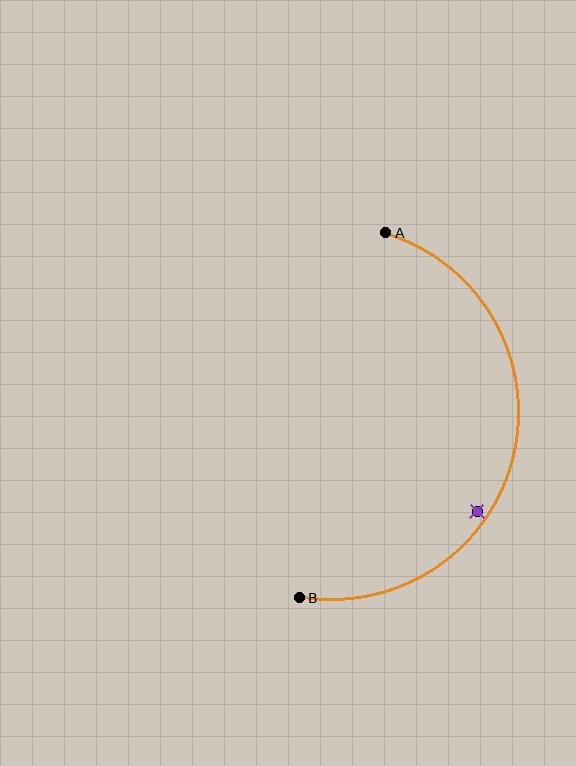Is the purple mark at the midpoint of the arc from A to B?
No — the purple mark does not lie on the arc at all. It sits slightly inside the curve.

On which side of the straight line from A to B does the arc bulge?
The arc bulges to the right of the straight line connecting A and B.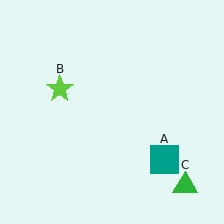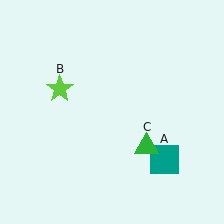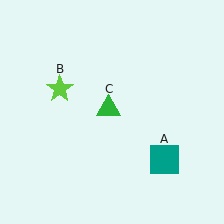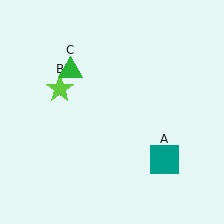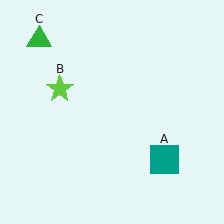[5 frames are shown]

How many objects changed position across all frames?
1 object changed position: green triangle (object C).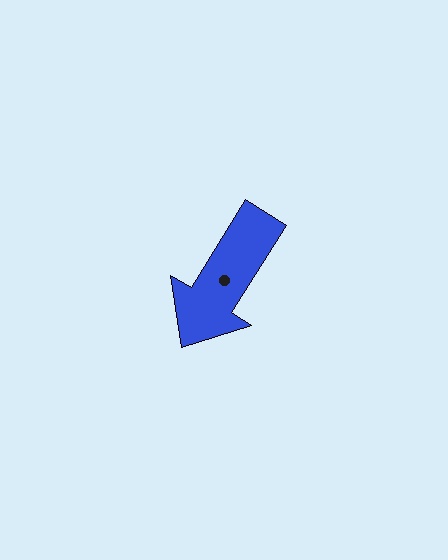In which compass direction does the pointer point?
Southwest.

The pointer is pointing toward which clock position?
Roughly 7 o'clock.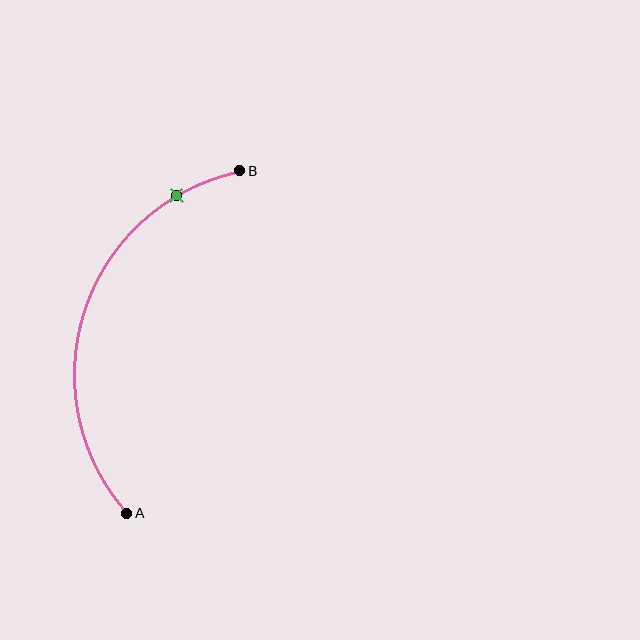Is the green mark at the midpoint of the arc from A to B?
No. The green mark lies on the arc but is closer to endpoint B. The arc midpoint would be at the point on the curve equidistant along the arc from both A and B.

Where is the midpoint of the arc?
The arc midpoint is the point on the curve farthest from the straight line joining A and B. It sits to the left of that line.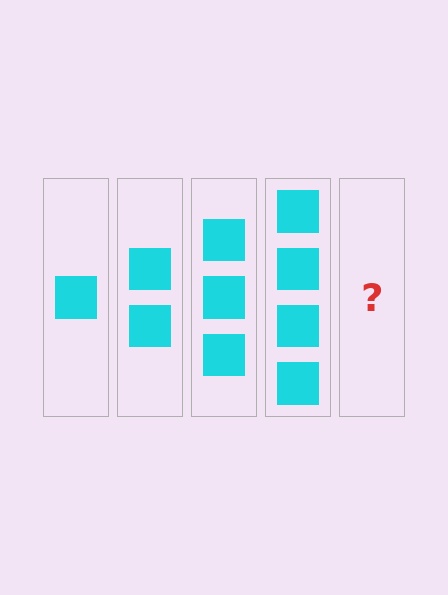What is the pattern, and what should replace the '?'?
The pattern is that each step adds one more square. The '?' should be 5 squares.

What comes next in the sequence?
The next element should be 5 squares.